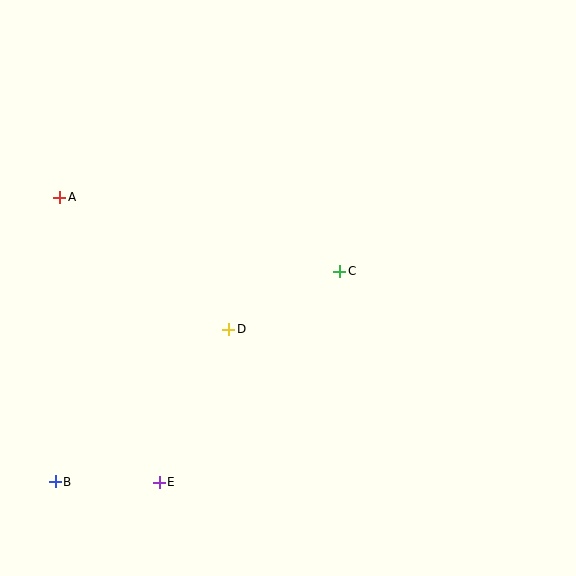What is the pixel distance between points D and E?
The distance between D and E is 168 pixels.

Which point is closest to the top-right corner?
Point C is closest to the top-right corner.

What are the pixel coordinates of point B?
Point B is at (55, 482).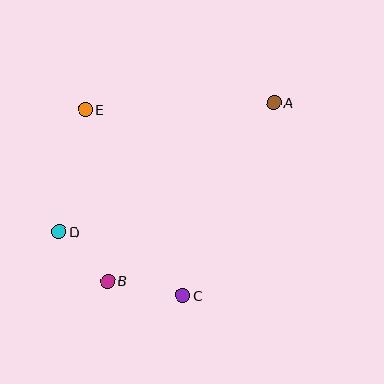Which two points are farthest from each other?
Points A and D are farthest from each other.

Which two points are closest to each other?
Points B and D are closest to each other.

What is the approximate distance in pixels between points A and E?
The distance between A and E is approximately 188 pixels.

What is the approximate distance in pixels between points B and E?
The distance between B and E is approximately 173 pixels.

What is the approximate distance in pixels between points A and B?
The distance between A and B is approximately 244 pixels.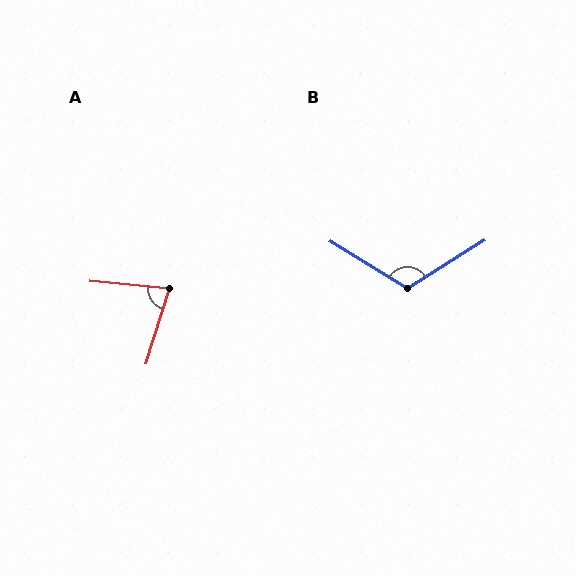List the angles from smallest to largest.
A (78°), B (116°).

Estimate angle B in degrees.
Approximately 116 degrees.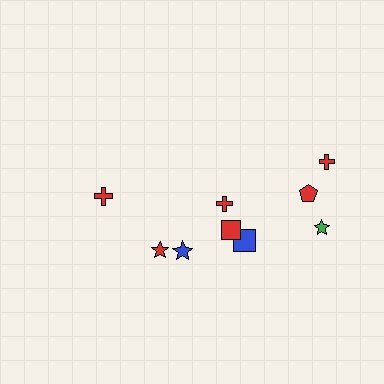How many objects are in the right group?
There are 6 objects.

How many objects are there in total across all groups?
There are 9 objects.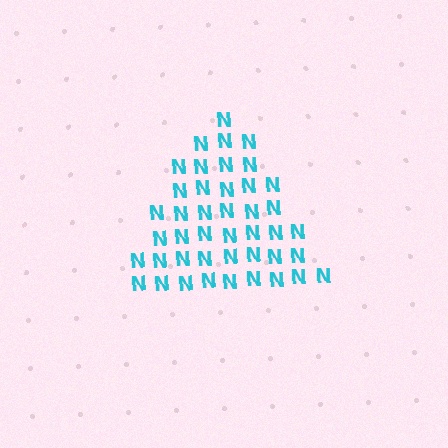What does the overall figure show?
The overall figure shows a triangle.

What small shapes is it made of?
It is made of small letter N's.